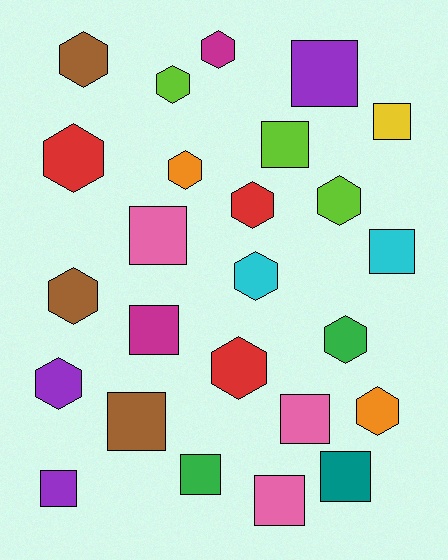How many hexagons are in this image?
There are 13 hexagons.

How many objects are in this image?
There are 25 objects.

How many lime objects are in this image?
There are 3 lime objects.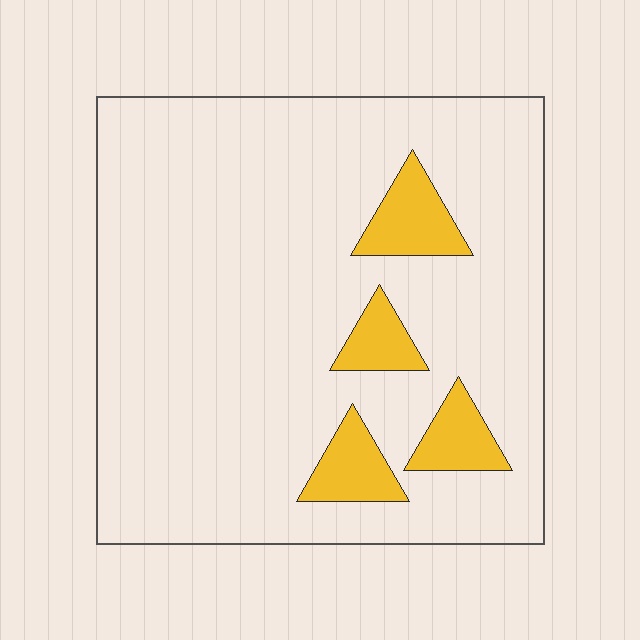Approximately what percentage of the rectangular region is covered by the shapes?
Approximately 10%.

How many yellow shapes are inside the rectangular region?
4.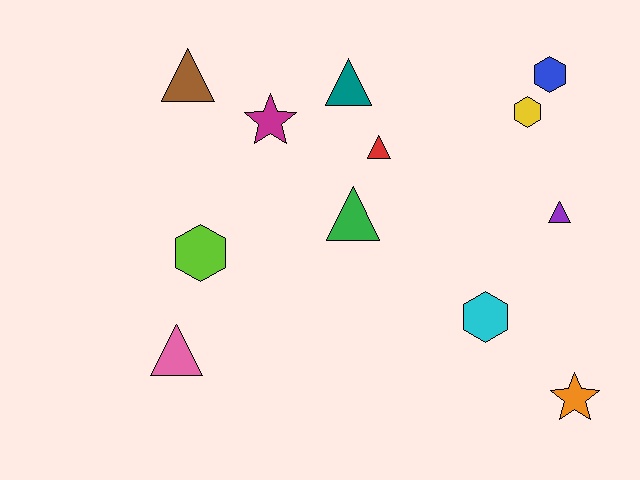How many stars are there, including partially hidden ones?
There are 2 stars.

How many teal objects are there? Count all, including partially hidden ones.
There is 1 teal object.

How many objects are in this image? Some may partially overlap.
There are 12 objects.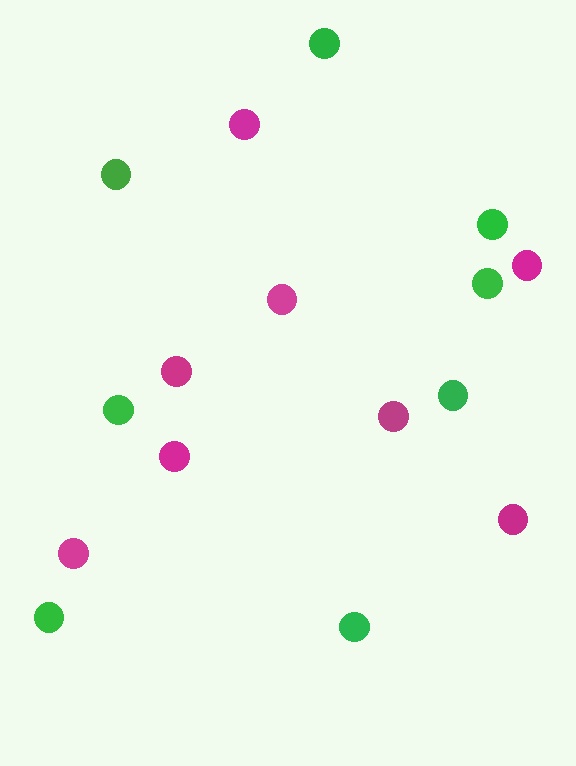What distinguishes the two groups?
There are 2 groups: one group of magenta circles (8) and one group of green circles (8).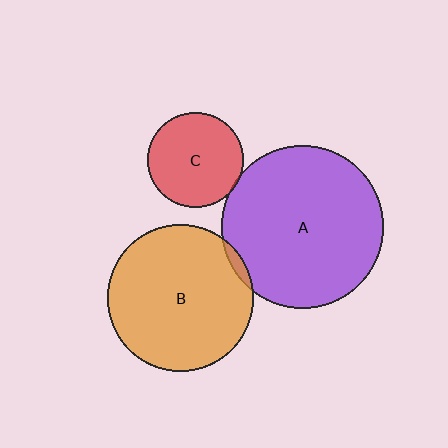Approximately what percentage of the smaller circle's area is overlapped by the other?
Approximately 5%.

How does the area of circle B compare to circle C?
Approximately 2.4 times.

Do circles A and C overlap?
Yes.